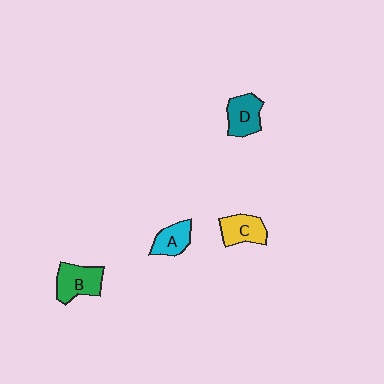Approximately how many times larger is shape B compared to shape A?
Approximately 1.4 times.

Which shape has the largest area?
Shape B (green).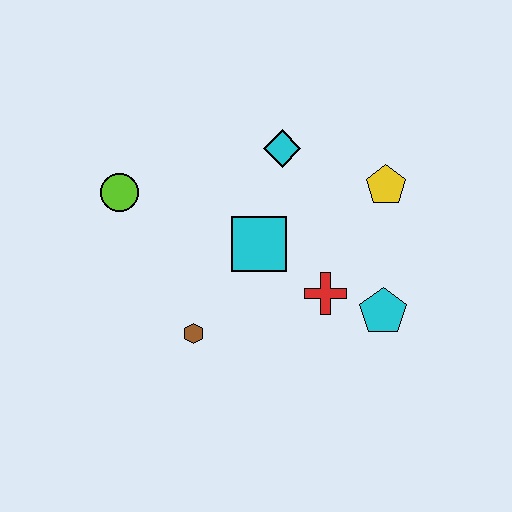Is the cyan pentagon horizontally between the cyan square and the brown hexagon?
No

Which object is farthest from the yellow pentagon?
The lime circle is farthest from the yellow pentagon.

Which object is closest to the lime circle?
The cyan square is closest to the lime circle.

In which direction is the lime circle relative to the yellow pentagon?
The lime circle is to the left of the yellow pentagon.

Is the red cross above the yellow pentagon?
No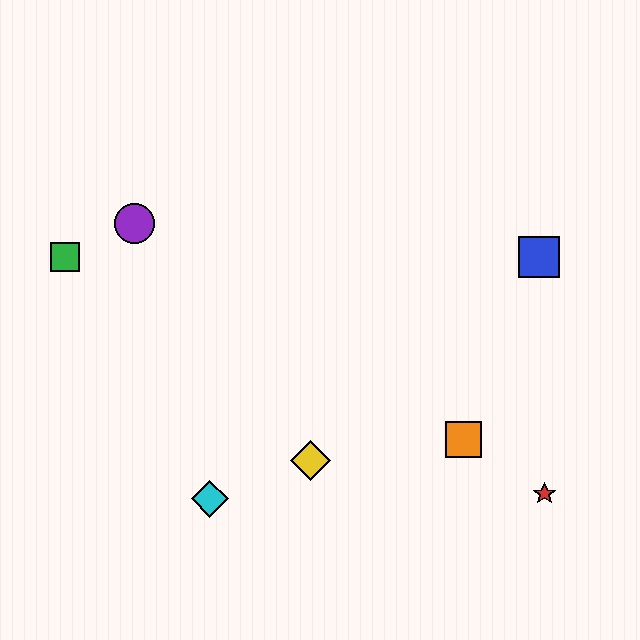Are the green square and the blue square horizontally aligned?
Yes, both are at y≈257.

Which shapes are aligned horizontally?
The blue square, the green square are aligned horizontally.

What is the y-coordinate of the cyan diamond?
The cyan diamond is at y≈499.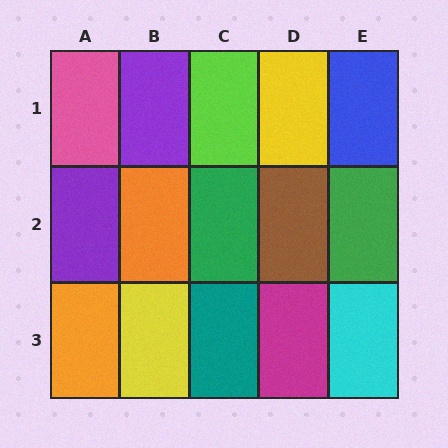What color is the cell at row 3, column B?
Yellow.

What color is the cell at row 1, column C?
Lime.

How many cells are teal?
1 cell is teal.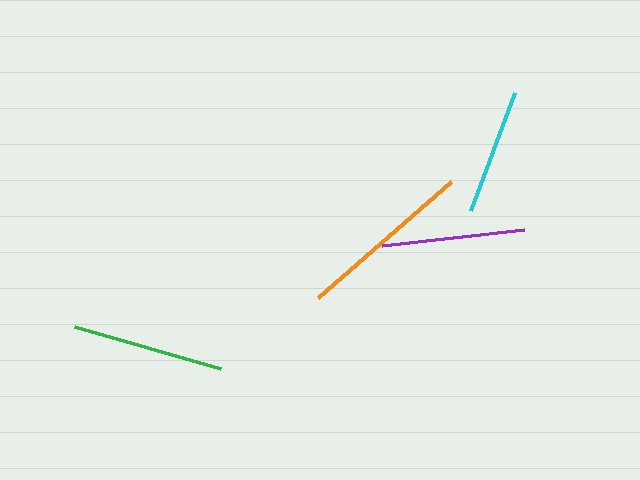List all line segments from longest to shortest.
From longest to shortest: orange, green, purple, cyan.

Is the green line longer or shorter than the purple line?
The green line is longer than the purple line.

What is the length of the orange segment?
The orange segment is approximately 176 pixels long.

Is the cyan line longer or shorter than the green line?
The green line is longer than the cyan line.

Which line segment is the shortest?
The cyan line is the shortest at approximately 126 pixels.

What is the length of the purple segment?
The purple segment is approximately 144 pixels long.